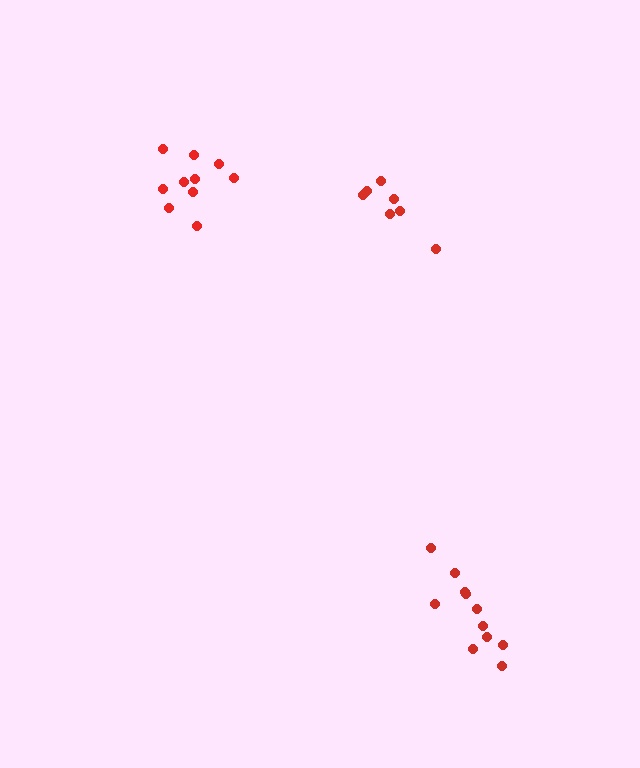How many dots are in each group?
Group 1: 7 dots, Group 2: 11 dots, Group 3: 10 dots (28 total).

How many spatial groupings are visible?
There are 3 spatial groupings.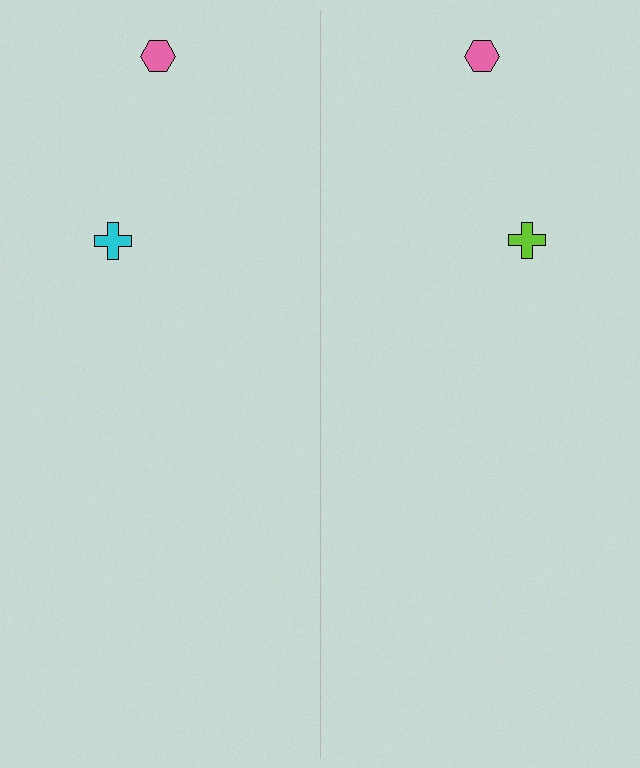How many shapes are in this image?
There are 4 shapes in this image.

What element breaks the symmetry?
The lime cross on the right side breaks the symmetry — its mirror counterpart is cyan.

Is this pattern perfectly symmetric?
No, the pattern is not perfectly symmetric. The lime cross on the right side breaks the symmetry — its mirror counterpart is cyan.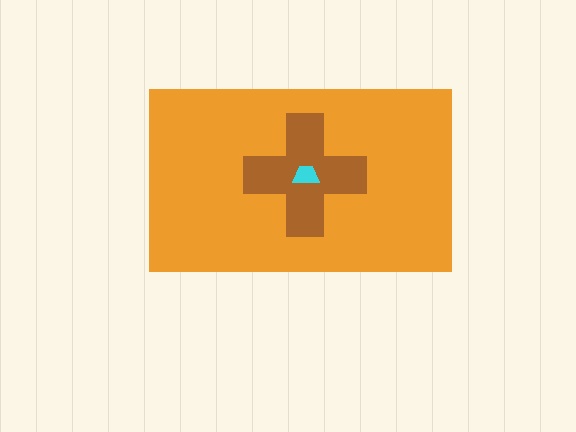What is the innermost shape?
The cyan trapezoid.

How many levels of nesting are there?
3.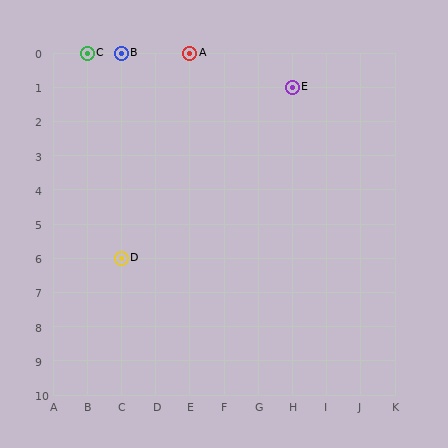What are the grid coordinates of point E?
Point E is at grid coordinates (H, 1).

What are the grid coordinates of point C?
Point C is at grid coordinates (B, 0).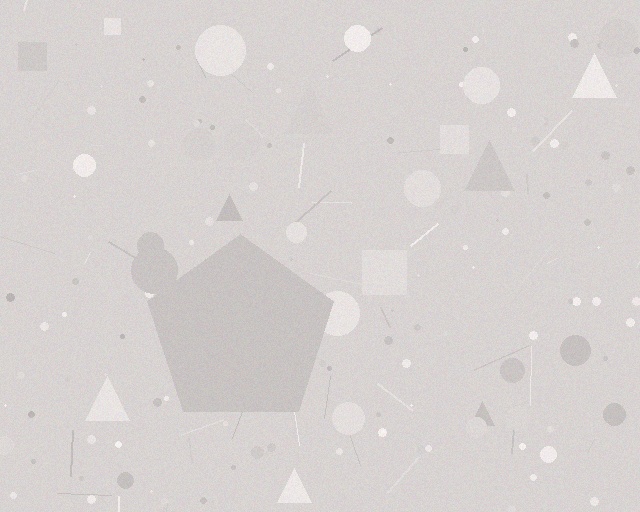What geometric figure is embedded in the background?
A pentagon is embedded in the background.